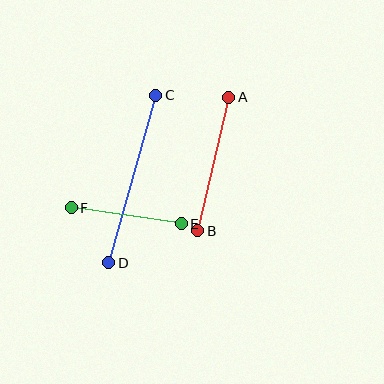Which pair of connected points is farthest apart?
Points C and D are farthest apart.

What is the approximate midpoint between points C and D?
The midpoint is at approximately (132, 179) pixels.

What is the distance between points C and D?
The distance is approximately 174 pixels.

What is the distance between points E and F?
The distance is approximately 111 pixels.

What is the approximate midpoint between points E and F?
The midpoint is at approximately (126, 216) pixels.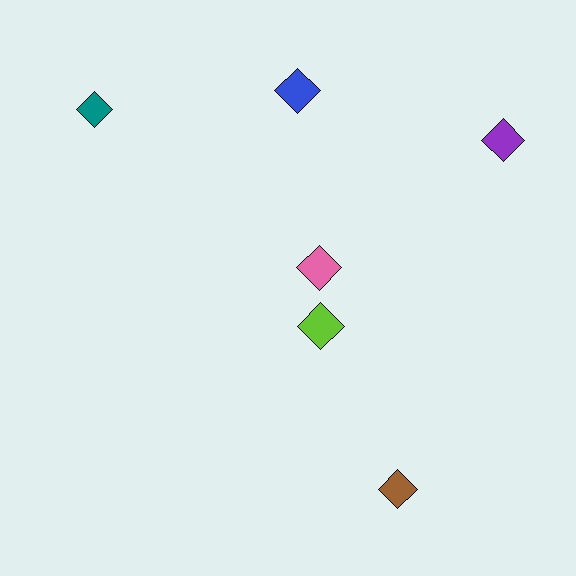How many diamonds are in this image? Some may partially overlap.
There are 6 diamonds.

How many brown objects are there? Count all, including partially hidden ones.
There is 1 brown object.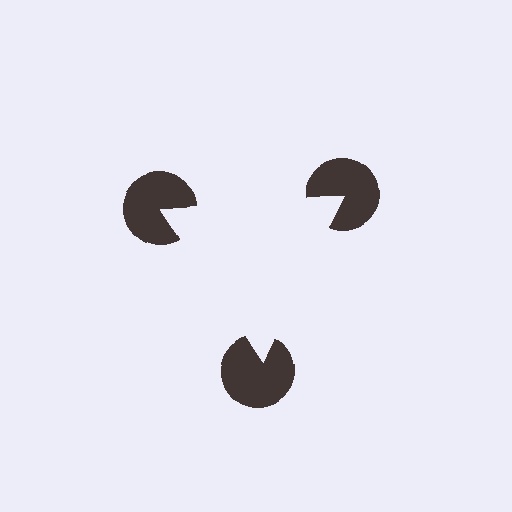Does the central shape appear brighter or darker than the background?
It typically appears slightly brighter than the background, even though no actual brightness change is drawn.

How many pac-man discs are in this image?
There are 3 — one at each vertex of the illusory triangle.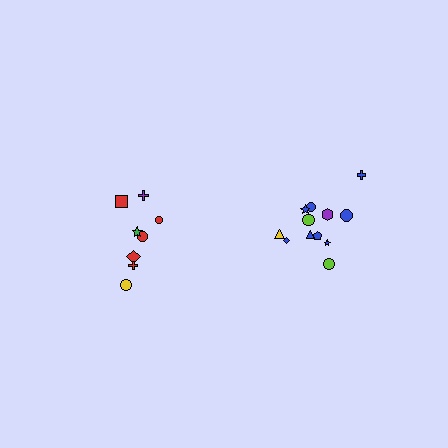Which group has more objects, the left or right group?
The right group.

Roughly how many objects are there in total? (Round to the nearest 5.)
Roughly 20 objects in total.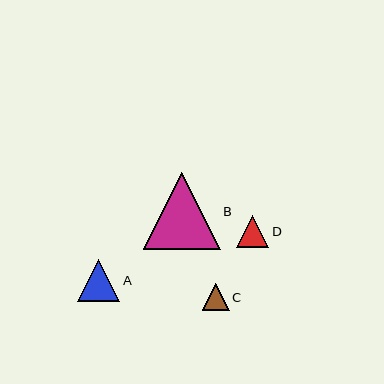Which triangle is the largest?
Triangle B is the largest with a size of approximately 77 pixels.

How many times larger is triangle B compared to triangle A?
Triangle B is approximately 1.8 times the size of triangle A.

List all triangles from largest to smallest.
From largest to smallest: B, A, D, C.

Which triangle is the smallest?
Triangle C is the smallest with a size of approximately 27 pixels.